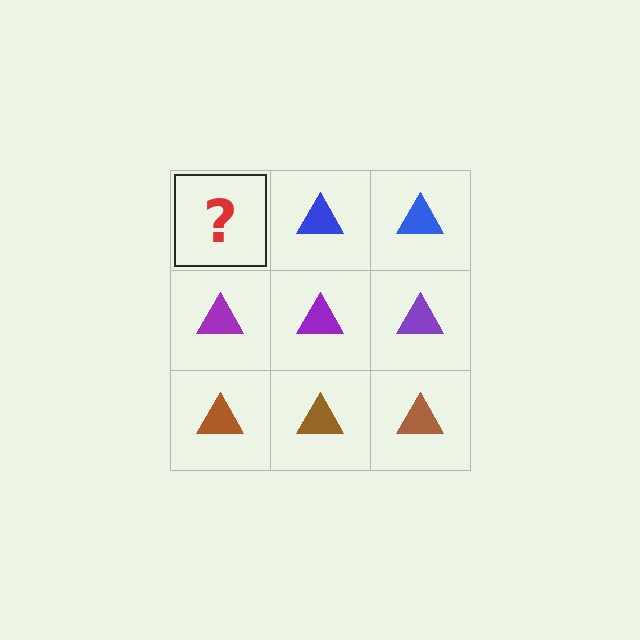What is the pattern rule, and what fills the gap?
The rule is that each row has a consistent color. The gap should be filled with a blue triangle.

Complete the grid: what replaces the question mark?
The question mark should be replaced with a blue triangle.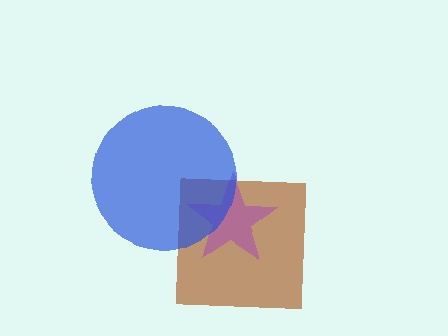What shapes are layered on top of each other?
The layered shapes are: a brown square, a purple star, a blue circle.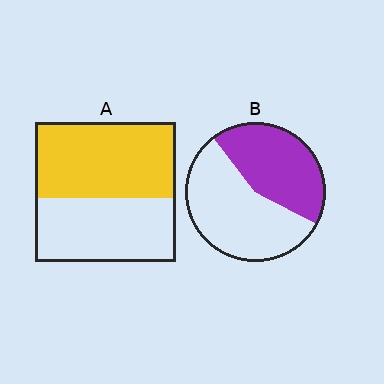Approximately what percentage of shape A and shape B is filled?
A is approximately 55% and B is approximately 45%.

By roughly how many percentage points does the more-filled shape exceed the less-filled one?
By roughly 10 percentage points (A over B).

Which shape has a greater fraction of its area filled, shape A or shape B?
Shape A.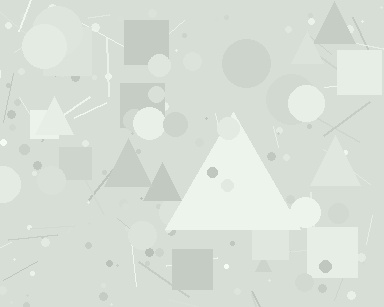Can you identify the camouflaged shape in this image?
The camouflaged shape is a triangle.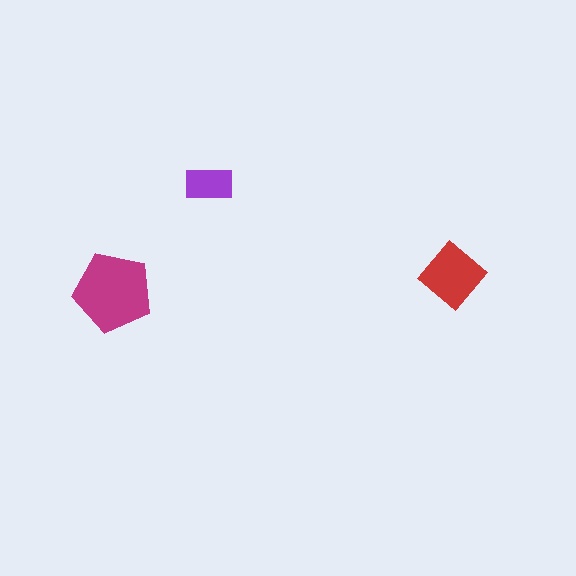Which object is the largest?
The magenta pentagon.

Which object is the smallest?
The purple rectangle.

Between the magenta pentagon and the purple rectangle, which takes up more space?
The magenta pentagon.